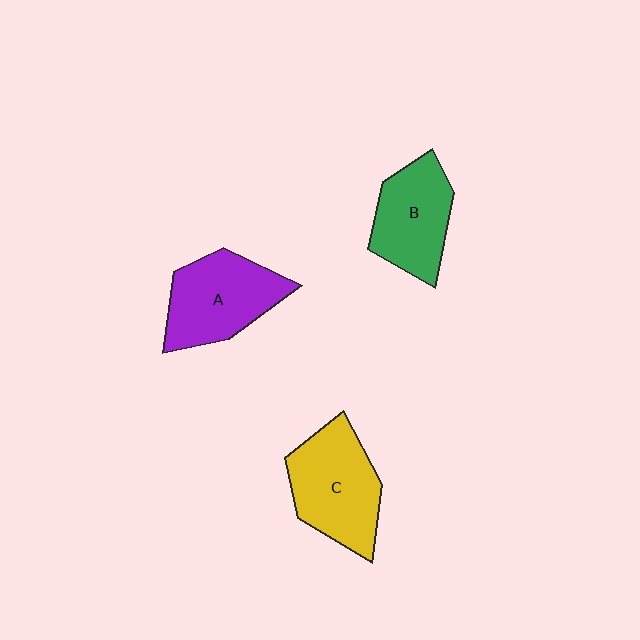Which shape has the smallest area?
Shape B (green).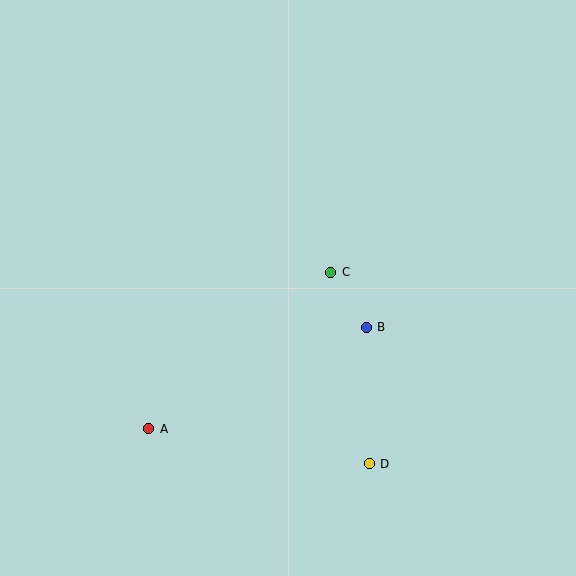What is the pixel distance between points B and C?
The distance between B and C is 66 pixels.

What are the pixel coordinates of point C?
Point C is at (331, 272).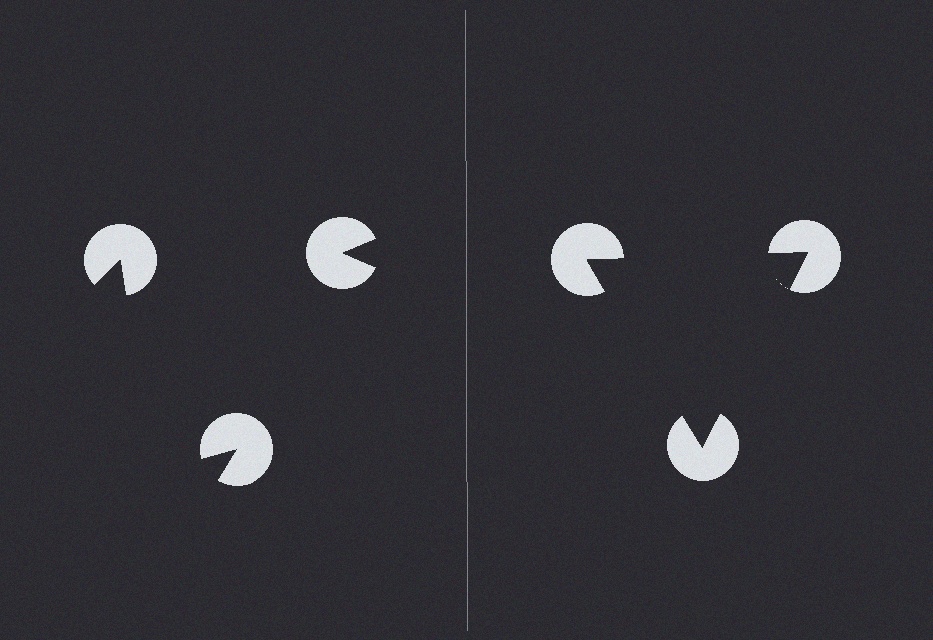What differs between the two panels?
The pac-man discs are positioned identically on both sides; only the wedge orientations differ. On the right they align to a triangle; on the left they are misaligned.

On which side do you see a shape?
An illusory triangle appears on the right side. On the left side the wedge cuts are rotated, so no coherent shape forms.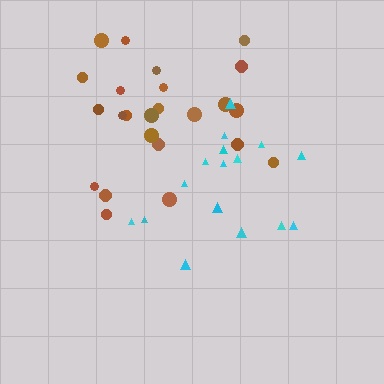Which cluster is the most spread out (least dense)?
Cyan.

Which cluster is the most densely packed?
Brown.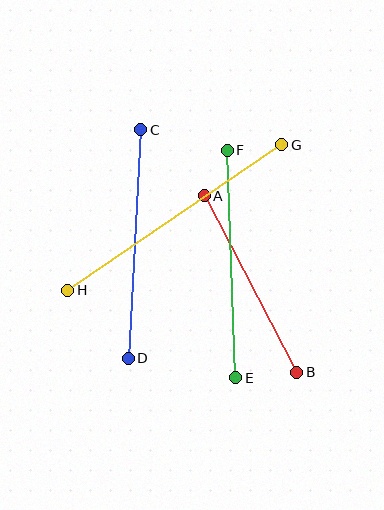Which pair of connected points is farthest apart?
Points G and H are farthest apart.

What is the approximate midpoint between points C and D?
The midpoint is at approximately (135, 244) pixels.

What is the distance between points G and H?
The distance is approximately 259 pixels.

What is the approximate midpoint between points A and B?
The midpoint is at approximately (251, 284) pixels.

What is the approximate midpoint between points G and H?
The midpoint is at approximately (175, 218) pixels.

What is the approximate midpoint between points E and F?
The midpoint is at approximately (232, 264) pixels.